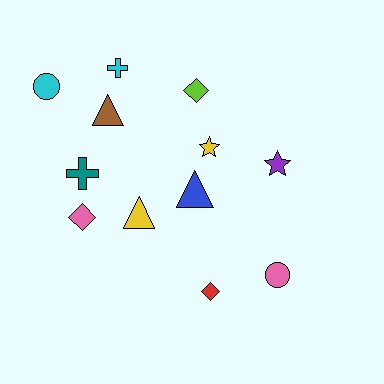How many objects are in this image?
There are 12 objects.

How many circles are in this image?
There are 2 circles.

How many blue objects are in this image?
There is 1 blue object.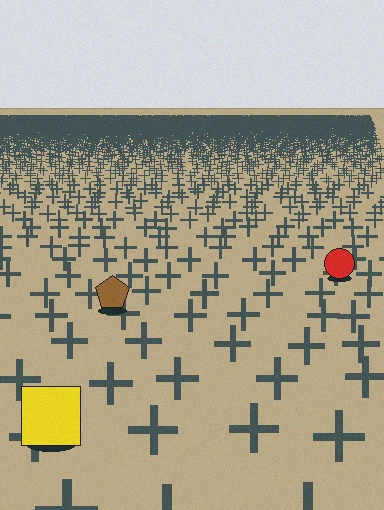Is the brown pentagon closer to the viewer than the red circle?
Yes. The brown pentagon is closer — you can tell from the texture gradient: the ground texture is coarser near it.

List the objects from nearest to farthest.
From nearest to farthest: the yellow square, the brown pentagon, the red circle.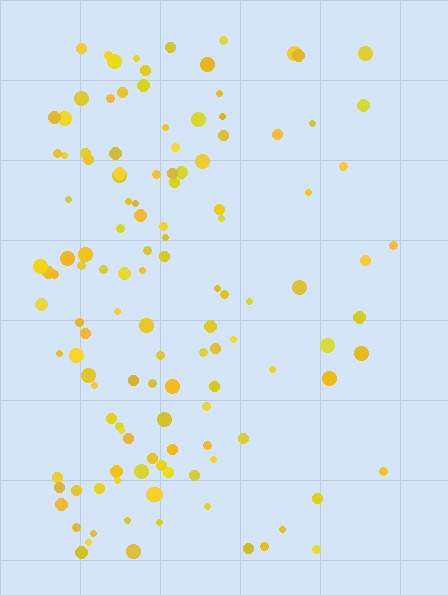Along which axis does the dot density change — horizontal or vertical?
Horizontal.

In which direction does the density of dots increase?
From right to left, with the left side densest.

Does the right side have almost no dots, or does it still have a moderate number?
Still a moderate number, just noticeably fewer than the left.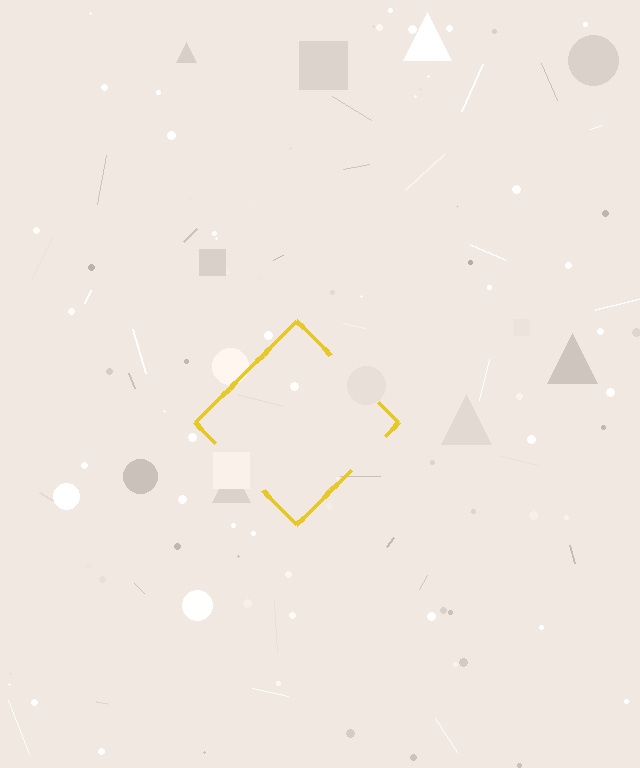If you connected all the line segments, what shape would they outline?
They would outline a diamond.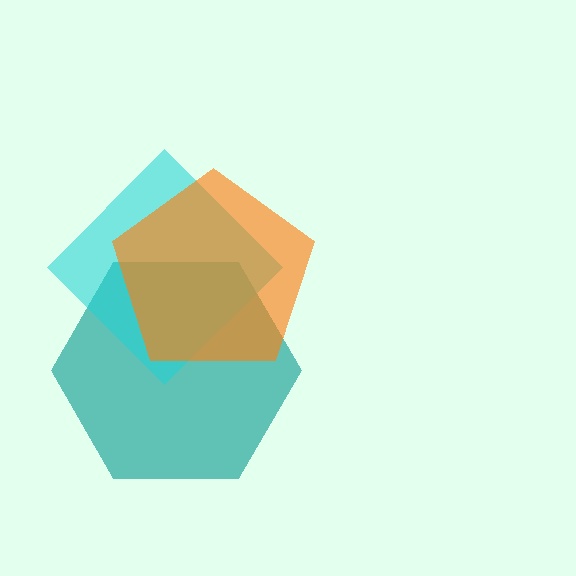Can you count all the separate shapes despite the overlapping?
Yes, there are 3 separate shapes.